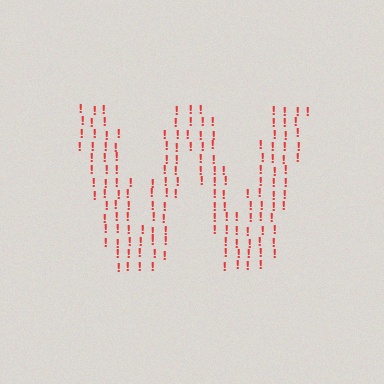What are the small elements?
The small elements are exclamation marks.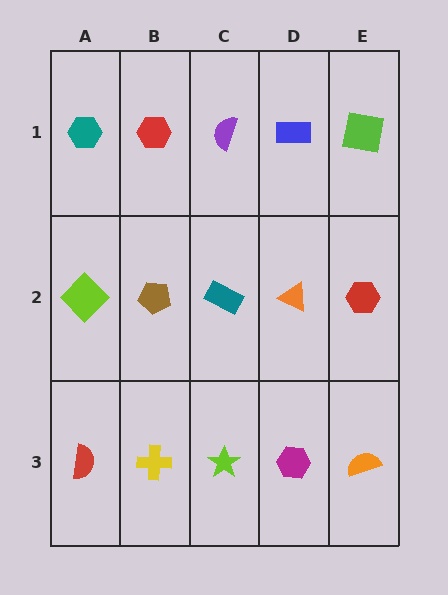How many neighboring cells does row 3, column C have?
3.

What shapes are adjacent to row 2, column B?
A red hexagon (row 1, column B), a yellow cross (row 3, column B), a lime diamond (row 2, column A), a teal rectangle (row 2, column C).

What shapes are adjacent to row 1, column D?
An orange triangle (row 2, column D), a purple semicircle (row 1, column C), a lime square (row 1, column E).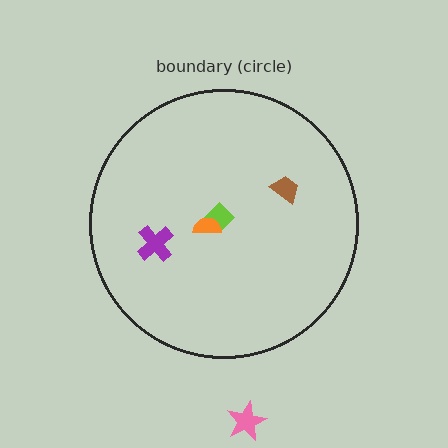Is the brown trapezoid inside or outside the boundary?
Inside.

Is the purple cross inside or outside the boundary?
Inside.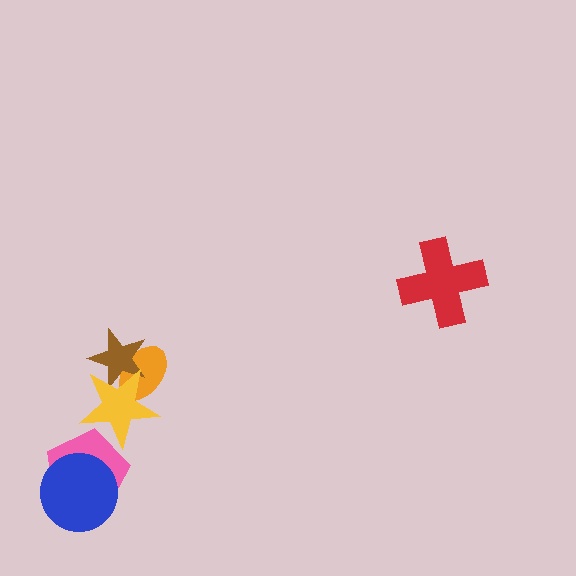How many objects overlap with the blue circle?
1 object overlaps with the blue circle.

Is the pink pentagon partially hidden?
Yes, it is partially covered by another shape.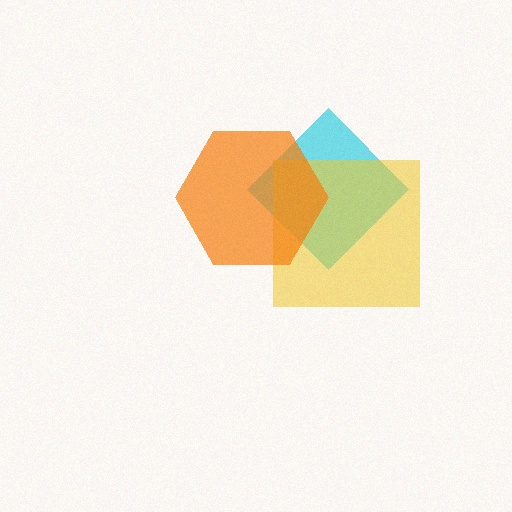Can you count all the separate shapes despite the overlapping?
Yes, there are 3 separate shapes.